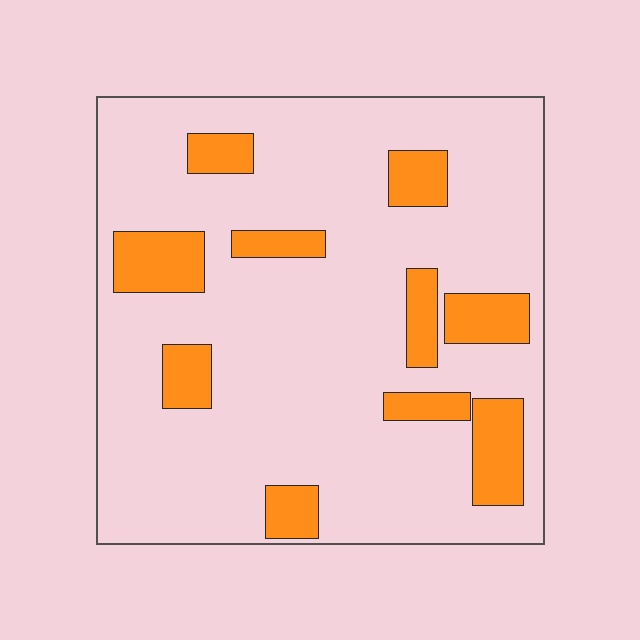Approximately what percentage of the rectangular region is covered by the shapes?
Approximately 20%.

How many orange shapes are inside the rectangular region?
10.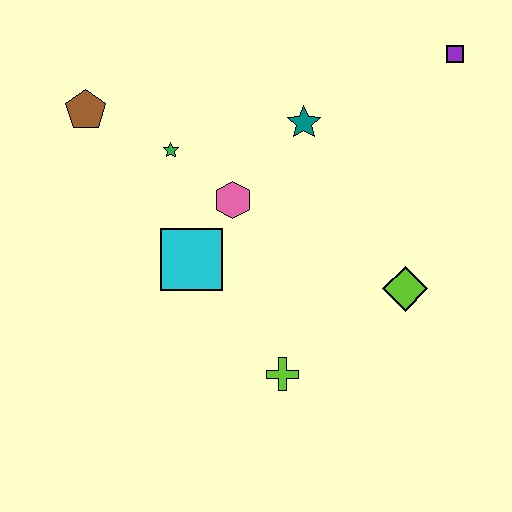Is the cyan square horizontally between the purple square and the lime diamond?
No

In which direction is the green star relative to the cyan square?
The green star is above the cyan square.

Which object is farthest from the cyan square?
The purple square is farthest from the cyan square.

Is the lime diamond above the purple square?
No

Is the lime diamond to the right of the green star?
Yes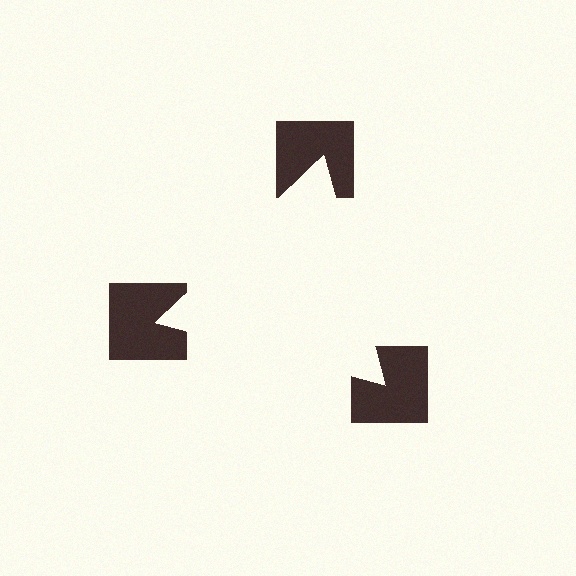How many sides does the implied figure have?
3 sides.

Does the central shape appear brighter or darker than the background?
It typically appears slightly brighter than the background, even though no actual brightness change is drawn.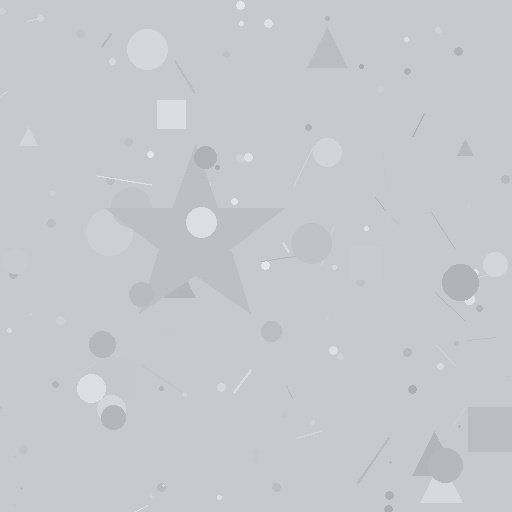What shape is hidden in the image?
A star is hidden in the image.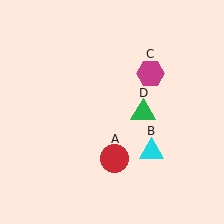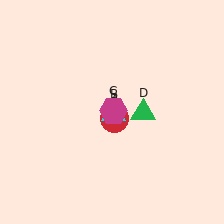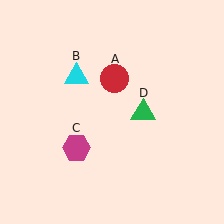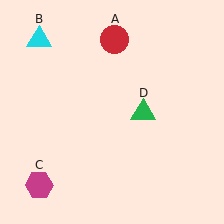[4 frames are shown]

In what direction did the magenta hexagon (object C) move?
The magenta hexagon (object C) moved down and to the left.